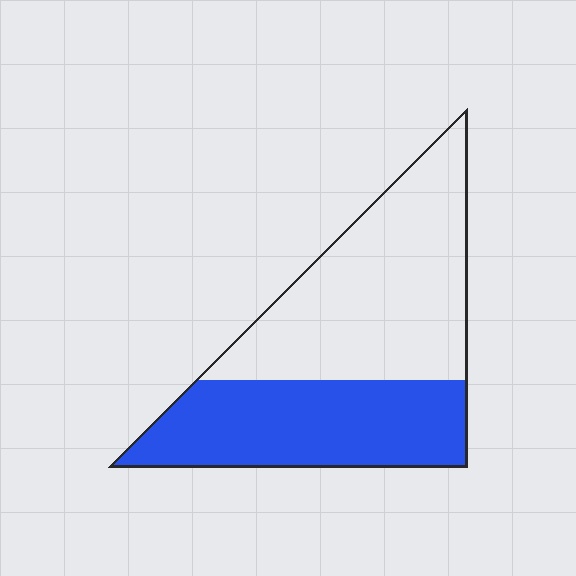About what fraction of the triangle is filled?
About two fifths (2/5).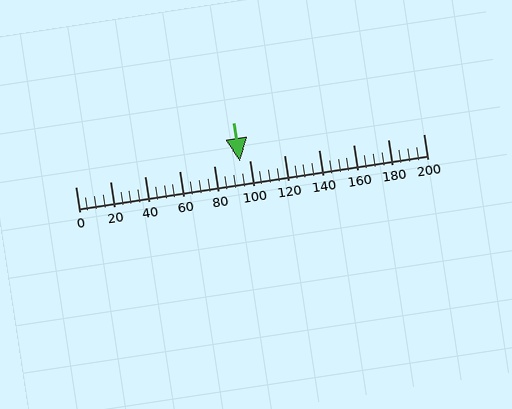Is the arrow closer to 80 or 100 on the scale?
The arrow is closer to 100.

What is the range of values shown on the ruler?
The ruler shows values from 0 to 200.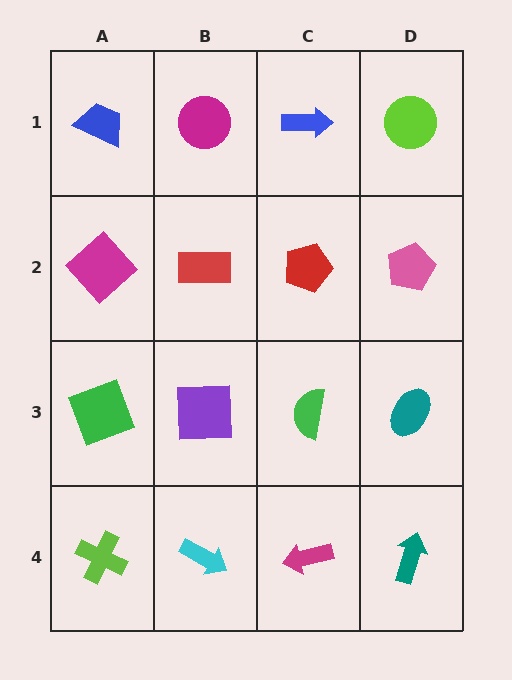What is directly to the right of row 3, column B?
A green semicircle.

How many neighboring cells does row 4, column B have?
3.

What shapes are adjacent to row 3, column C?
A red pentagon (row 2, column C), a magenta arrow (row 4, column C), a purple square (row 3, column B), a teal ellipse (row 3, column D).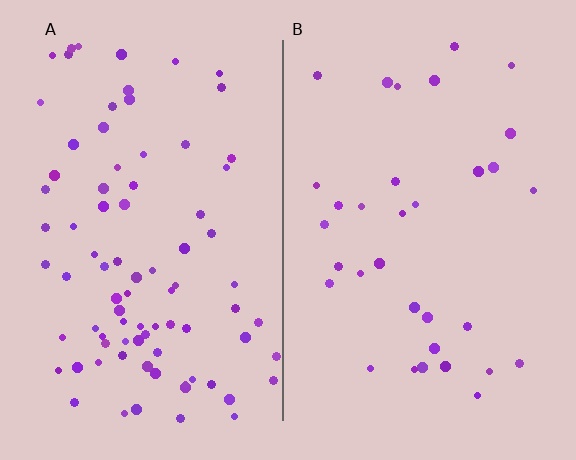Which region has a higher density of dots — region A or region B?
A (the left).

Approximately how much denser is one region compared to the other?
Approximately 2.5× — region A over region B.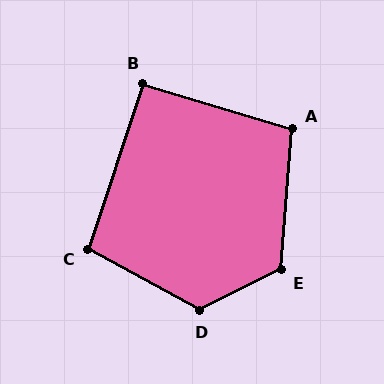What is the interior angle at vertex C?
Approximately 101 degrees (obtuse).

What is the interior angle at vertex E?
Approximately 121 degrees (obtuse).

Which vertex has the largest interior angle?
D, at approximately 125 degrees.